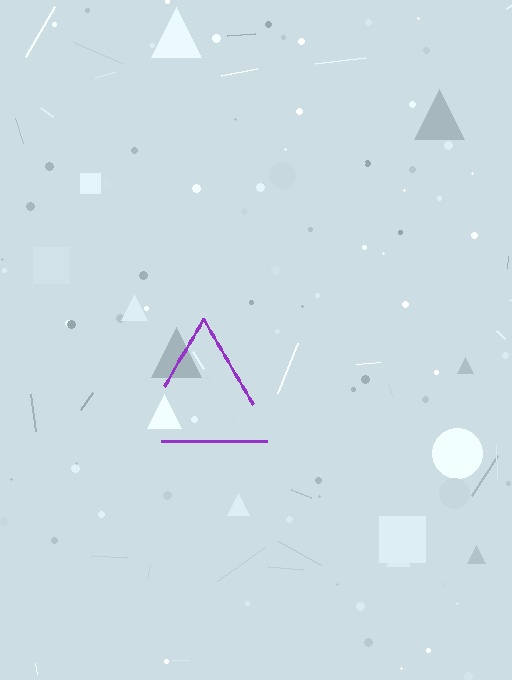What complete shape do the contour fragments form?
The contour fragments form a triangle.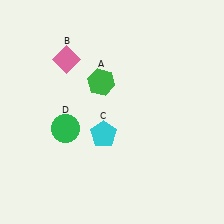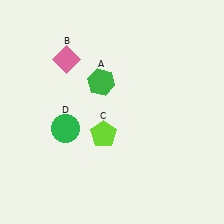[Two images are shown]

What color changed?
The pentagon (C) changed from cyan in Image 1 to lime in Image 2.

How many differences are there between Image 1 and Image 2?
There is 1 difference between the two images.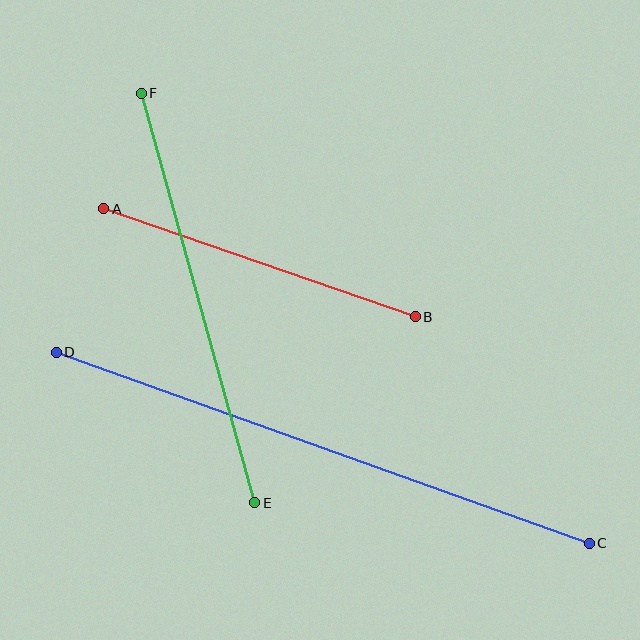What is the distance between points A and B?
The distance is approximately 329 pixels.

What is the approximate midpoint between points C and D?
The midpoint is at approximately (323, 448) pixels.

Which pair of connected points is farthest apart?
Points C and D are farthest apart.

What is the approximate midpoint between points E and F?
The midpoint is at approximately (198, 298) pixels.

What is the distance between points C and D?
The distance is approximately 566 pixels.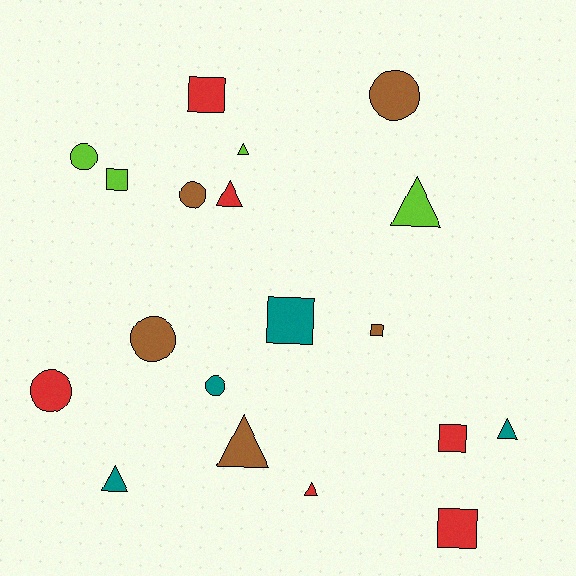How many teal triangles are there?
There are 2 teal triangles.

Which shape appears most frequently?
Triangle, with 7 objects.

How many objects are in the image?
There are 19 objects.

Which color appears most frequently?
Red, with 6 objects.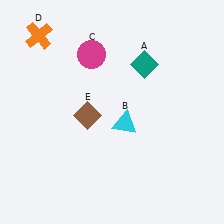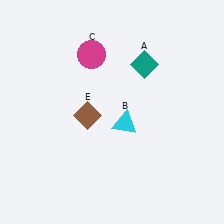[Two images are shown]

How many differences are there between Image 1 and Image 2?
There is 1 difference between the two images.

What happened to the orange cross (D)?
The orange cross (D) was removed in Image 2. It was in the top-left area of Image 1.